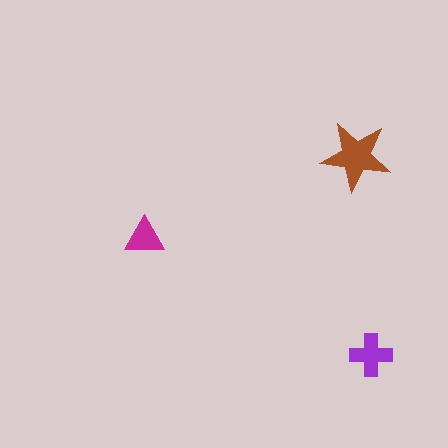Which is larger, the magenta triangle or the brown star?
The brown star.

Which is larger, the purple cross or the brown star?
The brown star.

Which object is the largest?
The brown star.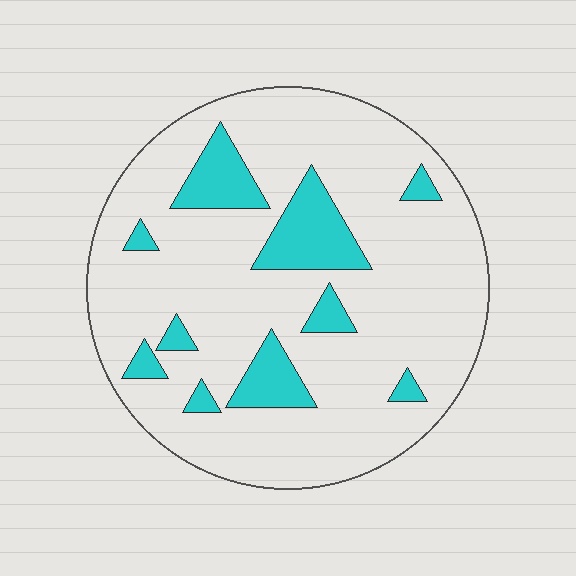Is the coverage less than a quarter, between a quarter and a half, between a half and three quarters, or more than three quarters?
Less than a quarter.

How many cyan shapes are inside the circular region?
10.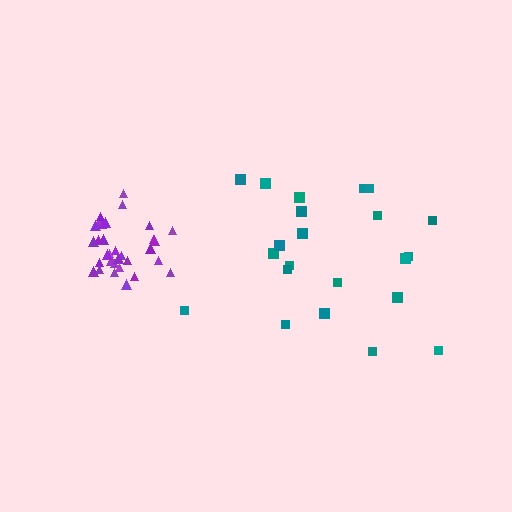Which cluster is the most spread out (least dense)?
Teal.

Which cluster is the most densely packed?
Purple.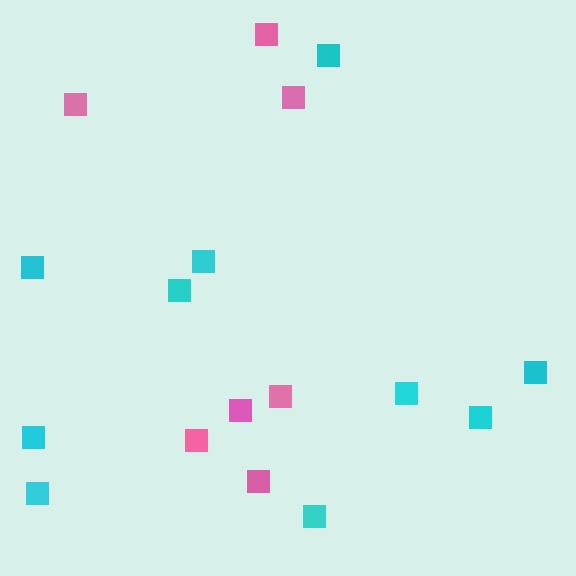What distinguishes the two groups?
There are 2 groups: one group of cyan squares (10) and one group of pink squares (7).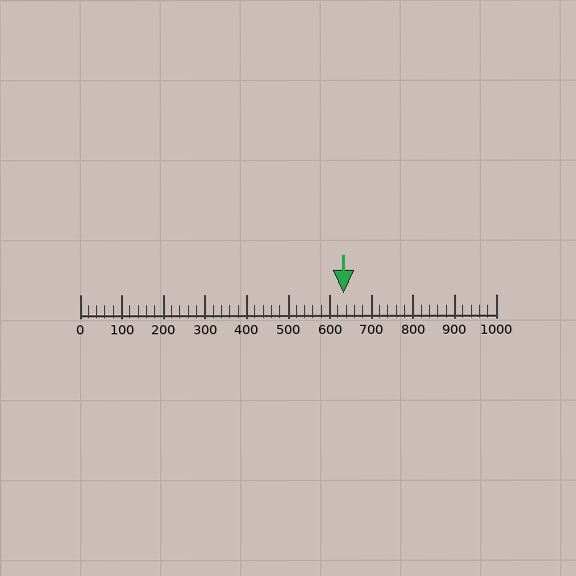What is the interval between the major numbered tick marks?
The major tick marks are spaced 100 units apart.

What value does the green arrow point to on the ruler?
The green arrow points to approximately 633.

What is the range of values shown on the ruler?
The ruler shows values from 0 to 1000.